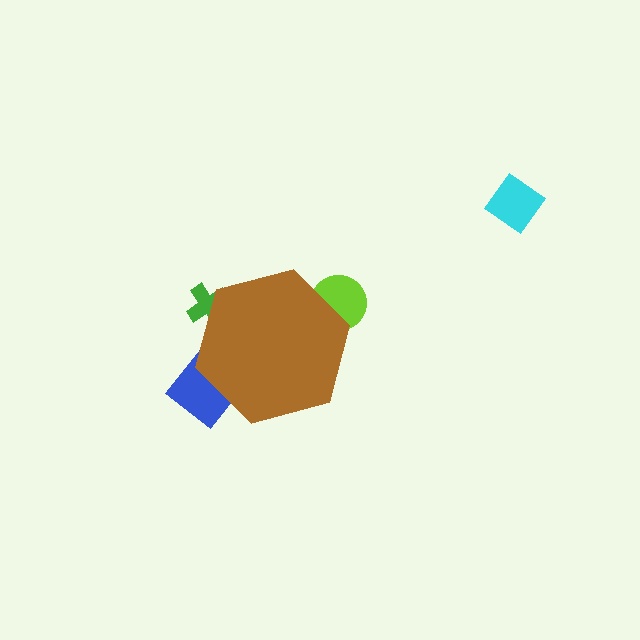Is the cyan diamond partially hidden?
No, the cyan diamond is fully visible.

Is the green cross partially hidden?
Yes, the green cross is partially hidden behind the brown hexagon.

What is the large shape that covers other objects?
A brown hexagon.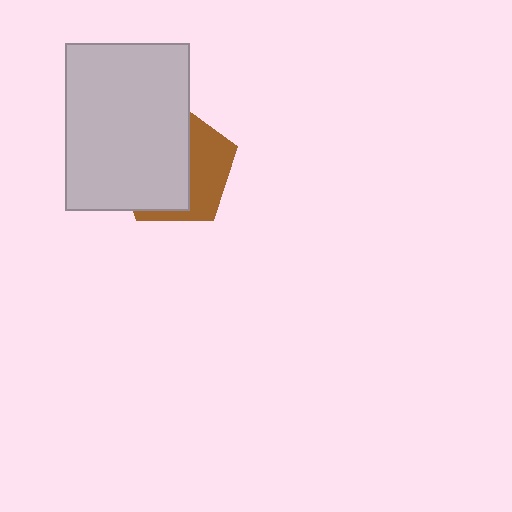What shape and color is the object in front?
The object in front is a light gray rectangle.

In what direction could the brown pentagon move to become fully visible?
The brown pentagon could move right. That would shift it out from behind the light gray rectangle entirely.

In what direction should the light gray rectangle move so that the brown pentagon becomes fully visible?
The light gray rectangle should move left. That is the shortest direction to clear the overlap and leave the brown pentagon fully visible.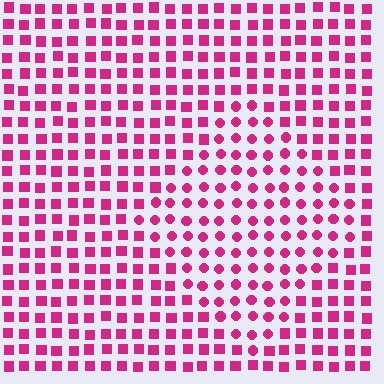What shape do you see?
I see a diamond.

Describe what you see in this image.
The image is filled with small magenta elements arranged in a uniform grid. A diamond-shaped region contains circles, while the surrounding area contains squares. The boundary is defined purely by the change in element shape.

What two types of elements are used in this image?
The image uses circles inside the diamond region and squares outside it.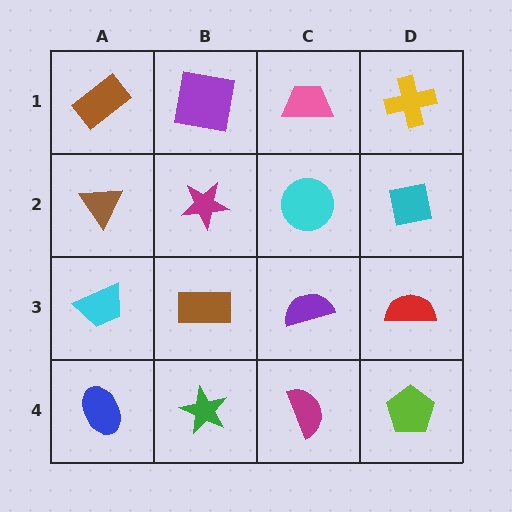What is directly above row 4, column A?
A cyan trapezoid.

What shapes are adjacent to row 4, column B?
A brown rectangle (row 3, column B), a blue ellipse (row 4, column A), a magenta semicircle (row 4, column C).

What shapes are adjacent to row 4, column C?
A purple semicircle (row 3, column C), a green star (row 4, column B), a lime pentagon (row 4, column D).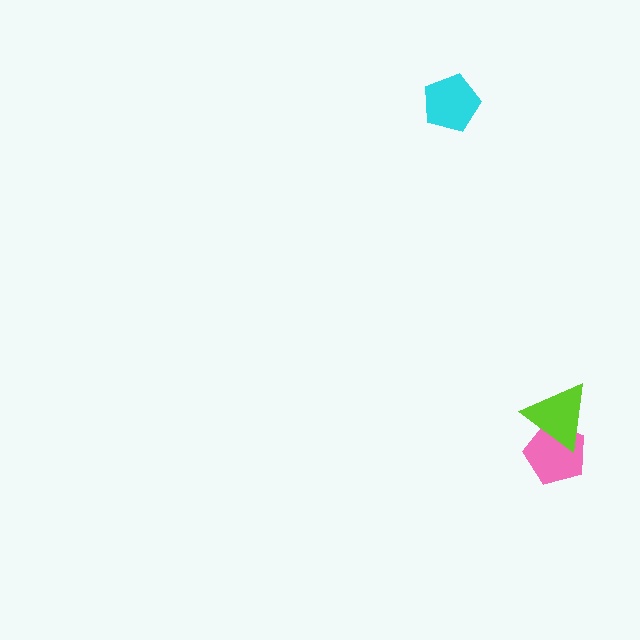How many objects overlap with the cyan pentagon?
0 objects overlap with the cyan pentagon.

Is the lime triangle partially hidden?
No, no other shape covers it.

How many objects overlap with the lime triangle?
1 object overlaps with the lime triangle.